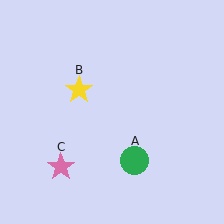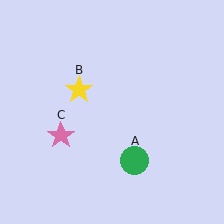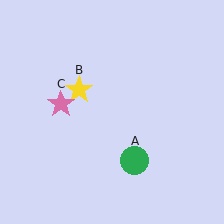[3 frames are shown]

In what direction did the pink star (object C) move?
The pink star (object C) moved up.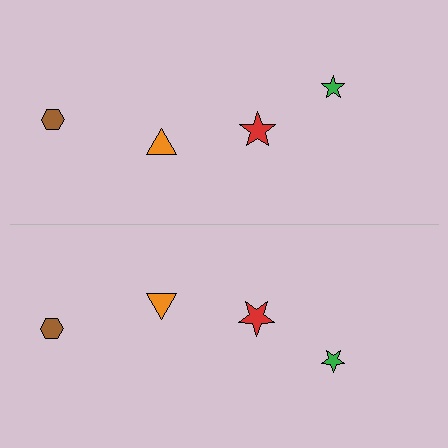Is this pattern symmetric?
Yes, this pattern has bilateral (reflection) symmetry.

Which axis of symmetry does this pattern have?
The pattern has a horizontal axis of symmetry running through the center of the image.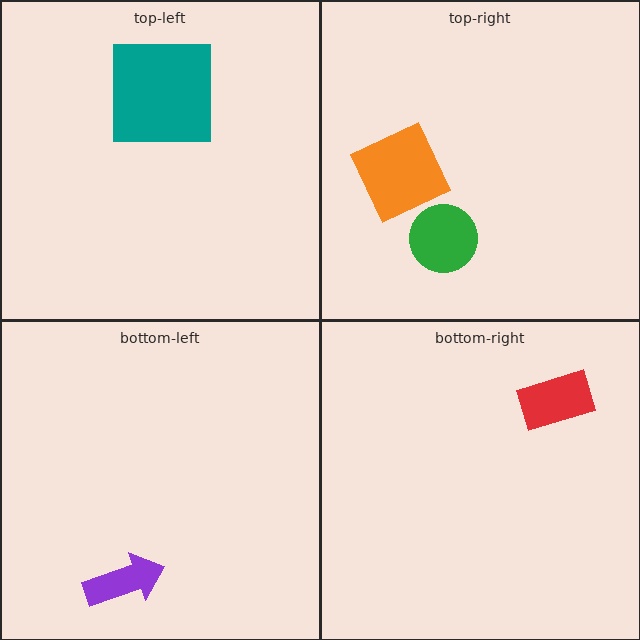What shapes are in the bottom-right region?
The red rectangle.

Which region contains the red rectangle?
The bottom-right region.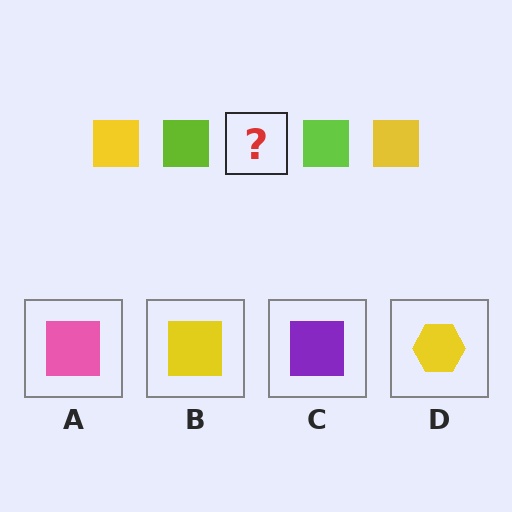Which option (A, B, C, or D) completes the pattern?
B.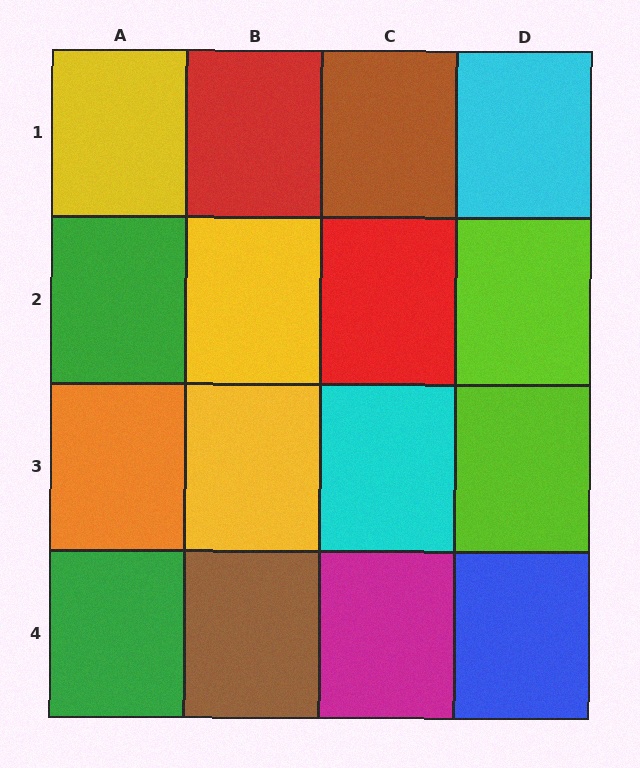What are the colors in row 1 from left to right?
Yellow, red, brown, cyan.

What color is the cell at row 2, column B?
Yellow.